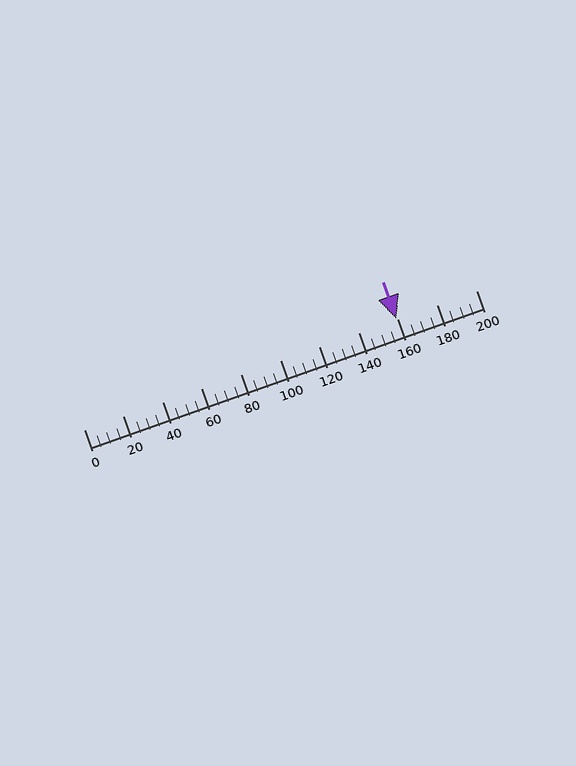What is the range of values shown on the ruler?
The ruler shows values from 0 to 200.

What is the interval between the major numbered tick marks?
The major tick marks are spaced 20 units apart.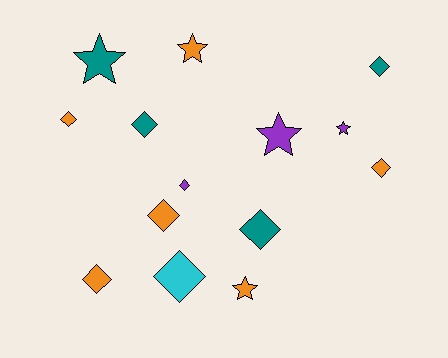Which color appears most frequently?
Orange, with 6 objects.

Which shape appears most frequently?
Diamond, with 9 objects.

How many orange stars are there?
There are 2 orange stars.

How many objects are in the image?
There are 14 objects.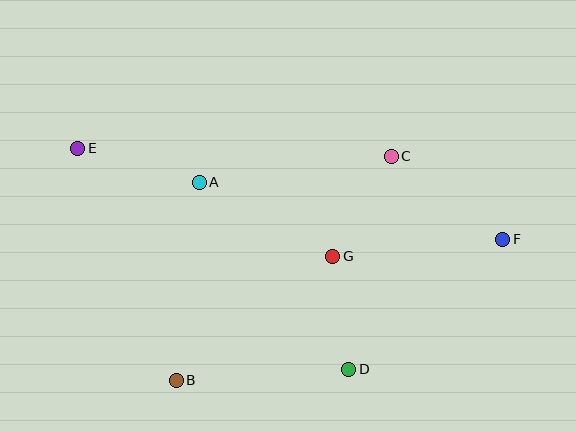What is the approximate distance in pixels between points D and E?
The distance between D and E is approximately 350 pixels.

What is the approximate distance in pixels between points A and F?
The distance between A and F is approximately 309 pixels.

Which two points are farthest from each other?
Points E and F are farthest from each other.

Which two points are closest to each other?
Points D and G are closest to each other.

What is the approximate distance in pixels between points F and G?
The distance between F and G is approximately 171 pixels.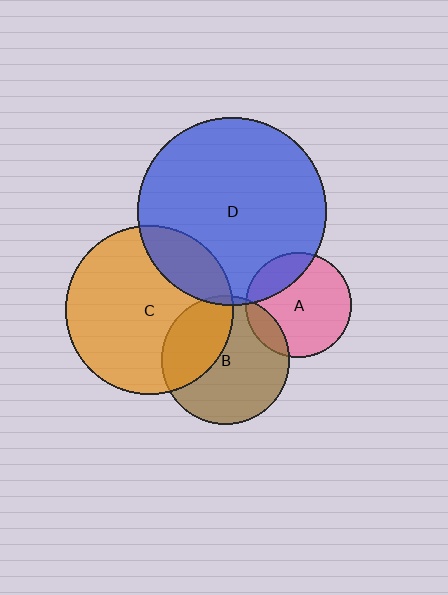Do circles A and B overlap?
Yes.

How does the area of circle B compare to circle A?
Approximately 1.5 times.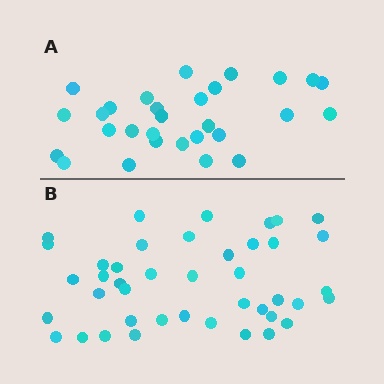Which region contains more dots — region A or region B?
Region B (the bottom region) has more dots.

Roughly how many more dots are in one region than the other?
Region B has approximately 15 more dots than region A.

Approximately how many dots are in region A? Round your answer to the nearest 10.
About 30 dots. (The exact count is 29, which rounds to 30.)